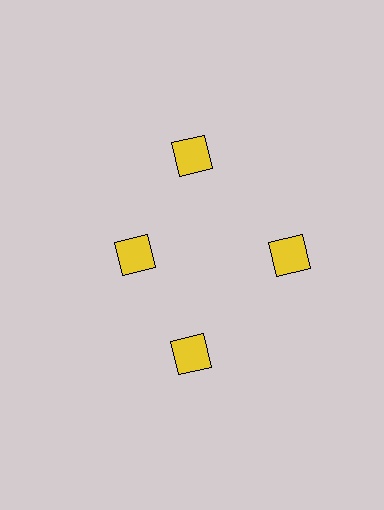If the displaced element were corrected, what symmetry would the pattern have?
It would have 4-fold rotational symmetry — the pattern would map onto itself every 90 degrees.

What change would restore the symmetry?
The symmetry would be restored by moving it outward, back onto the ring so that all 4 diamonds sit at equal angles and equal distance from the center.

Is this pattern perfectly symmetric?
No. The 4 yellow diamonds are arranged in a ring, but one element near the 9 o'clock position is pulled inward toward the center, breaking the 4-fold rotational symmetry.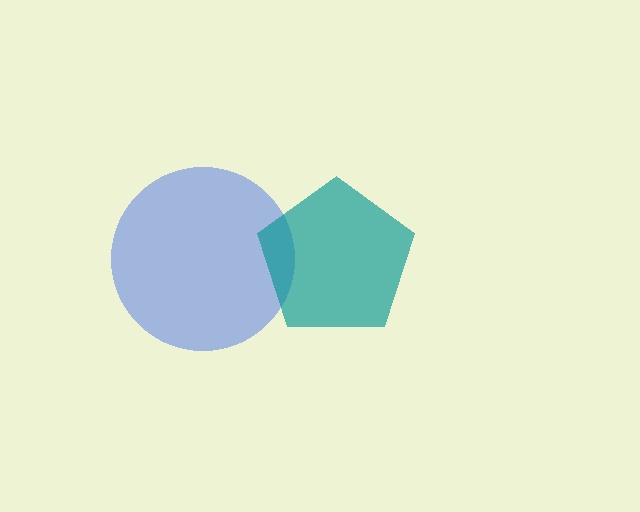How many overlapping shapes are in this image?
There are 2 overlapping shapes in the image.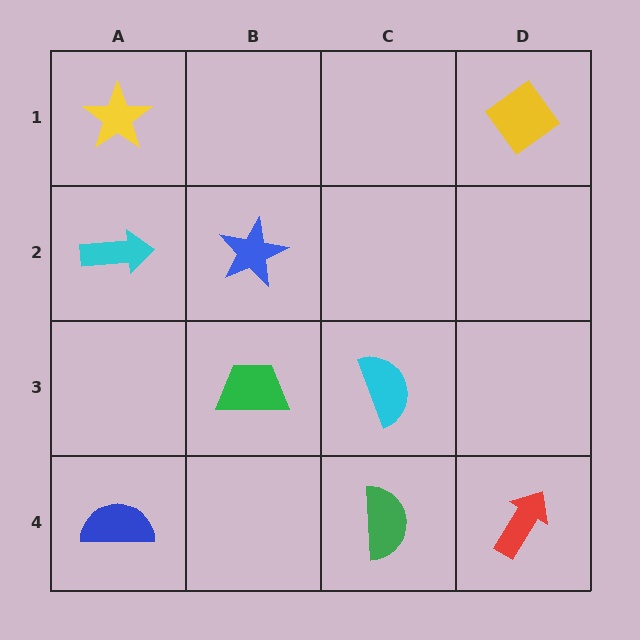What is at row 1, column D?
A yellow diamond.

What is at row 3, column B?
A green trapezoid.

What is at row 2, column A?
A cyan arrow.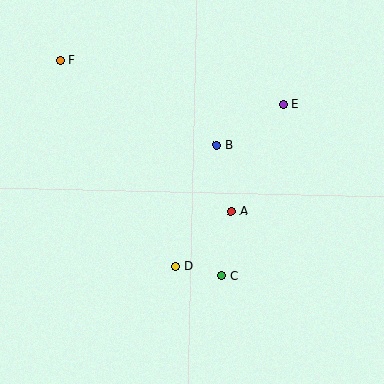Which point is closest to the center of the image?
Point A at (231, 211) is closest to the center.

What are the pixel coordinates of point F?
Point F is at (60, 60).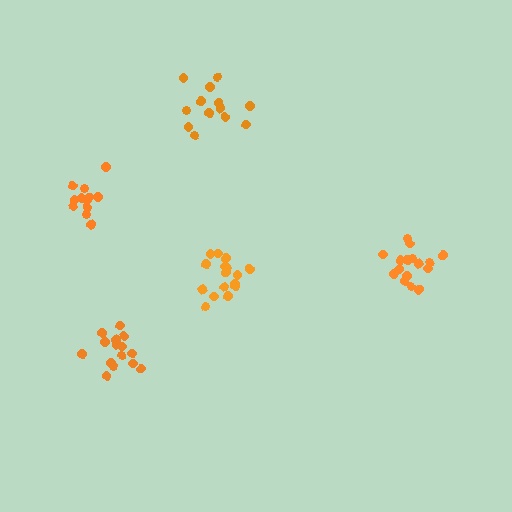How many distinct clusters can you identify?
There are 5 distinct clusters.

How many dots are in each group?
Group 1: 14 dots, Group 2: 16 dots, Group 3: 15 dots, Group 4: 12 dots, Group 5: 16 dots (73 total).